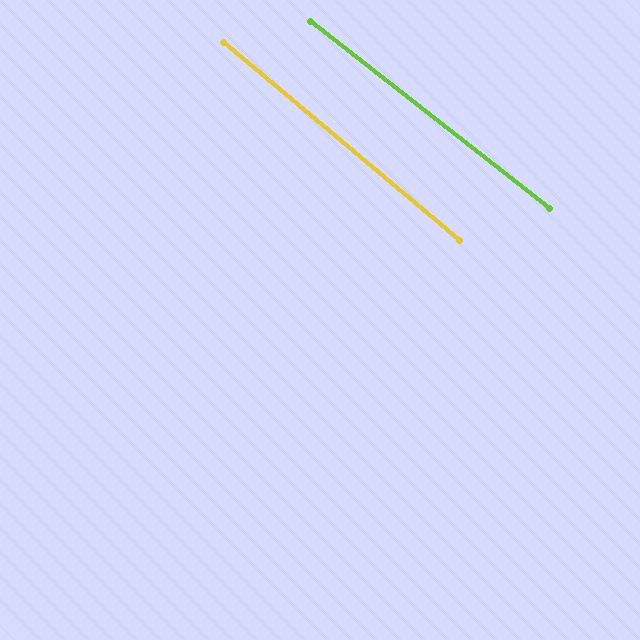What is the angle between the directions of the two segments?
Approximately 2 degrees.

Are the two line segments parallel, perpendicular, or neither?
Parallel — their directions differ by only 1.9°.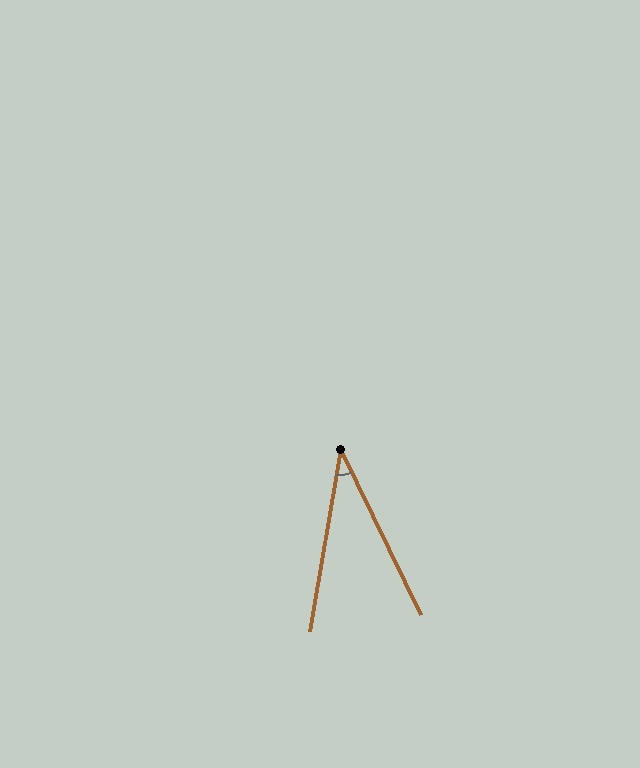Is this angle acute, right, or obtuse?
It is acute.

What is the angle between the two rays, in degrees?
Approximately 36 degrees.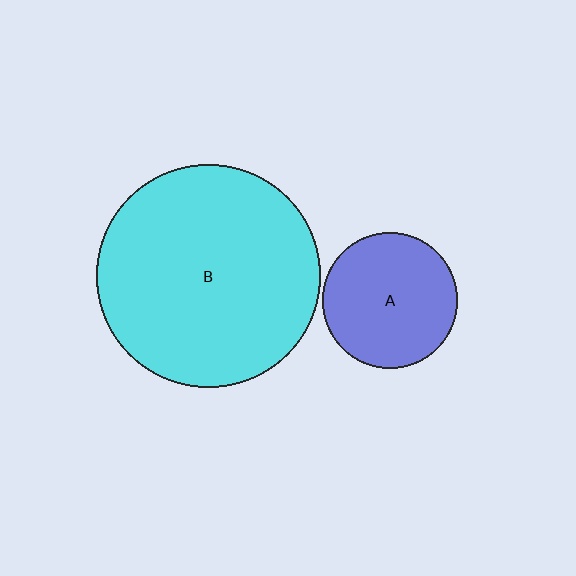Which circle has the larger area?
Circle B (cyan).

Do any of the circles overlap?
No, none of the circles overlap.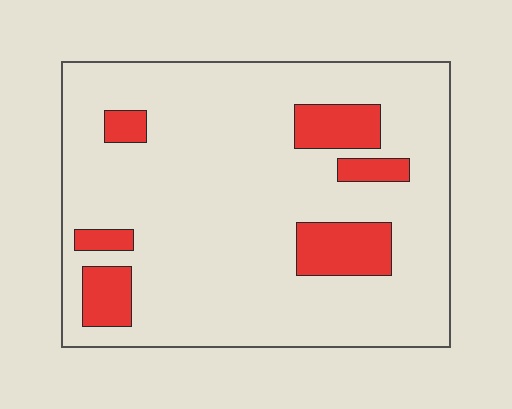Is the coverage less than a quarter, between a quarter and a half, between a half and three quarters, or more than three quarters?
Less than a quarter.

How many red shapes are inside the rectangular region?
6.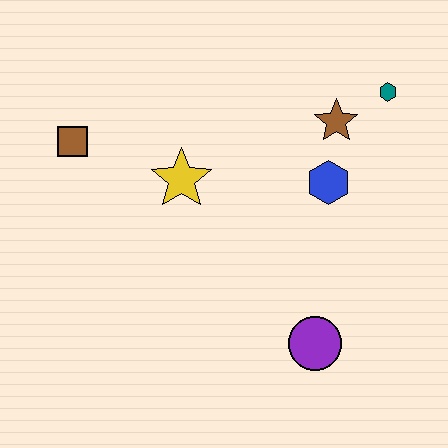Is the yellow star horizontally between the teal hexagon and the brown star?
No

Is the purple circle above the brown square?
No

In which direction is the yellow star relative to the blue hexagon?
The yellow star is to the left of the blue hexagon.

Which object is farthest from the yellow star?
The teal hexagon is farthest from the yellow star.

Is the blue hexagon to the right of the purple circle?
Yes